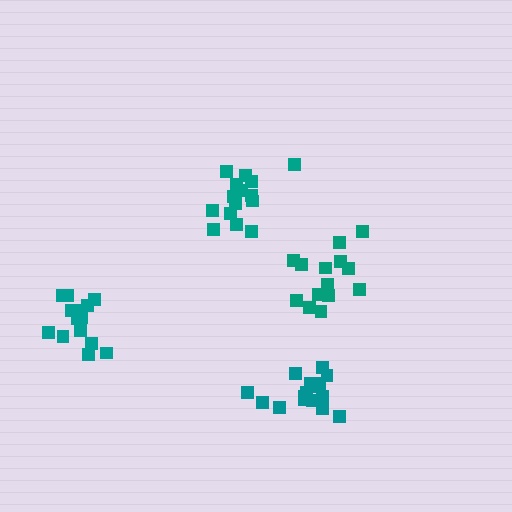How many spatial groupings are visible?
There are 4 spatial groupings.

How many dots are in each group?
Group 1: 17 dots, Group 2: 15 dots, Group 3: 14 dots, Group 4: 15 dots (61 total).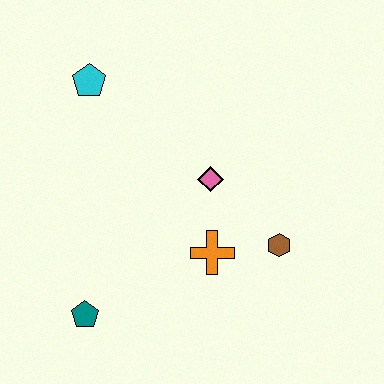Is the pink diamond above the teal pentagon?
Yes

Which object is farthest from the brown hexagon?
The cyan pentagon is farthest from the brown hexagon.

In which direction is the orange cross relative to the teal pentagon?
The orange cross is to the right of the teal pentagon.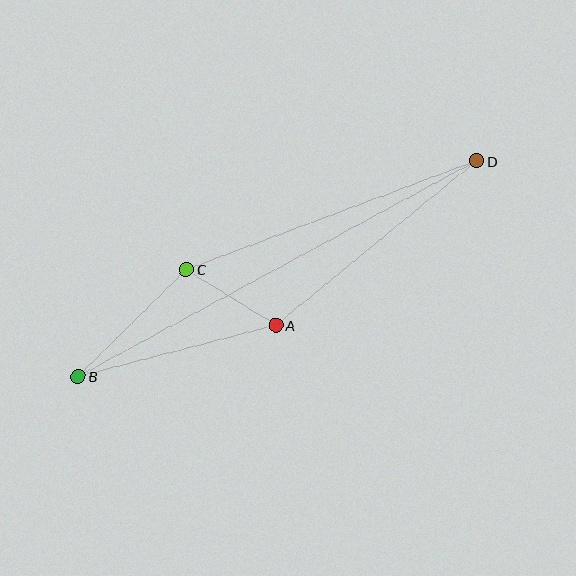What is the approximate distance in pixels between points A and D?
The distance between A and D is approximately 259 pixels.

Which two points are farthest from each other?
Points B and D are farthest from each other.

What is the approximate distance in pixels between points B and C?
The distance between B and C is approximately 152 pixels.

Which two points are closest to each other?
Points A and C are closest to each other.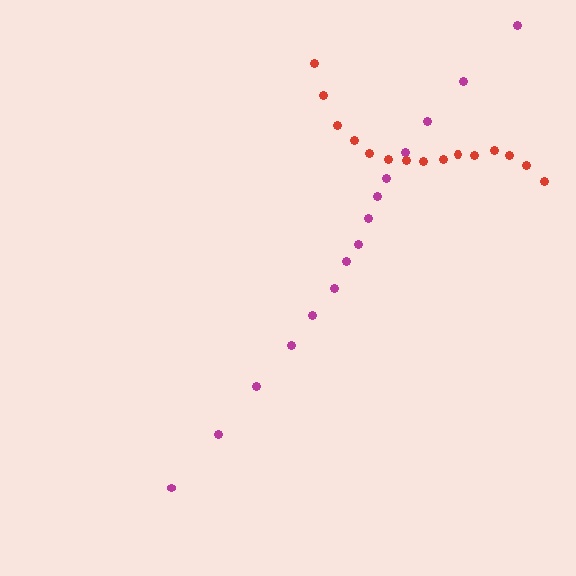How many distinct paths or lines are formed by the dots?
There are 2 distinct paths.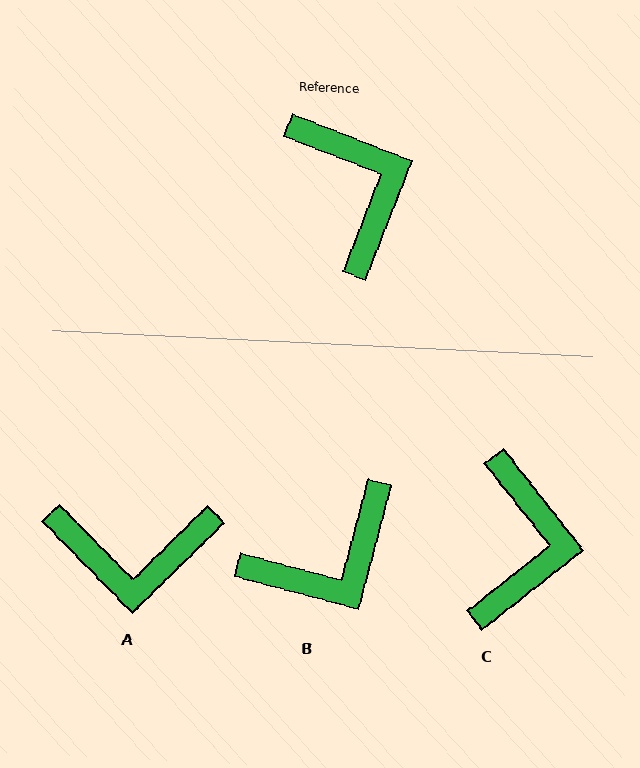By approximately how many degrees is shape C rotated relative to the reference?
Approximately 31 degrees clockwise.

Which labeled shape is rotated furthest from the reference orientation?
A, about 114 degrees away.